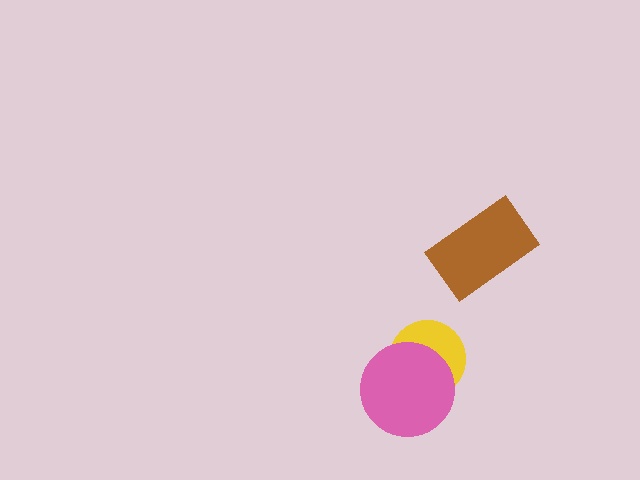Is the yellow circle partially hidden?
Yes, it is partially covered by another shape.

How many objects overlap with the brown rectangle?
0 objects overlap with the brown rectangle.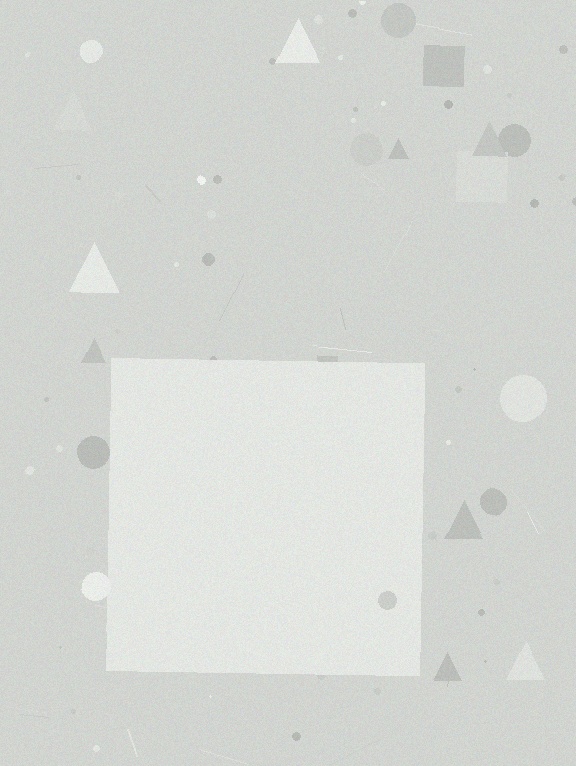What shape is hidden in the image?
A square is hidden in the image.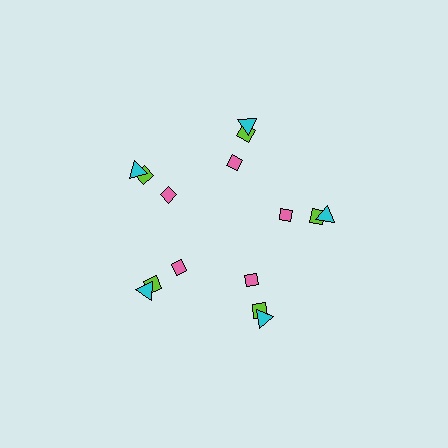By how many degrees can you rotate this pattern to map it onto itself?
The pattern maps onto itself every 72 degrees of rotation.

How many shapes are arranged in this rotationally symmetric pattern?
There are 15 shapes, arranged in 5 groups of 3.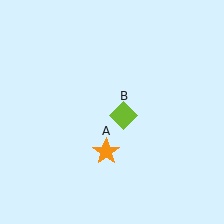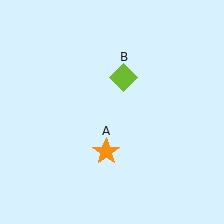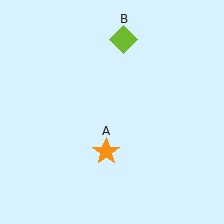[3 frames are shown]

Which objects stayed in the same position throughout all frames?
Orange star (object A) remained stationary.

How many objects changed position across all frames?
1 object changed position: lime diamond (object B).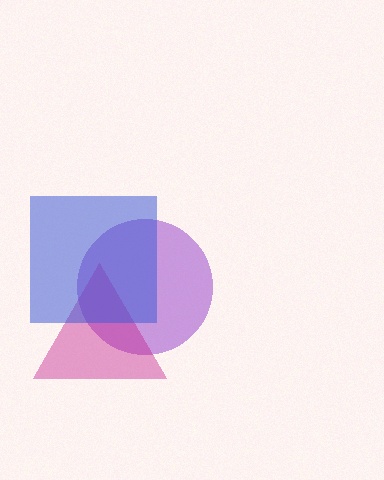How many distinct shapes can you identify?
There are 3 distinct shapes: a purple circle, a magenta triangle, a blue square.